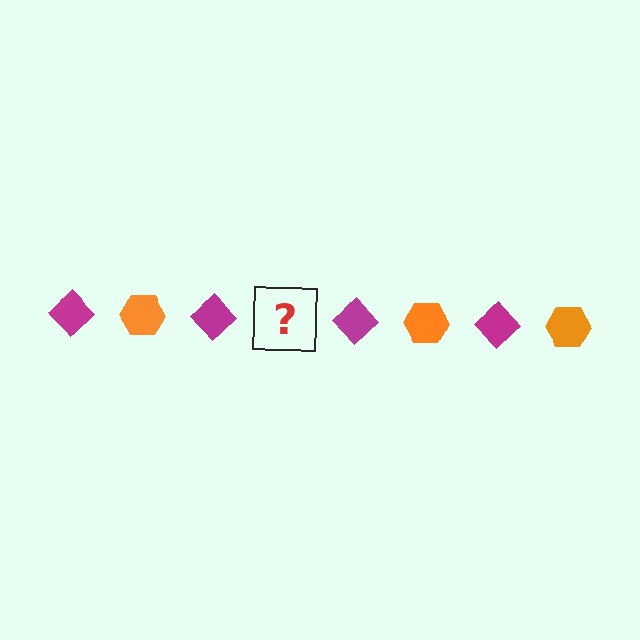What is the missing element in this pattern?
The missing element is an orange hexagon.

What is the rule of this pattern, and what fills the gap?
The rule is that the pattern alternates between magenta diamond and orange hexagon. The gap should be filled with an orange hexagon.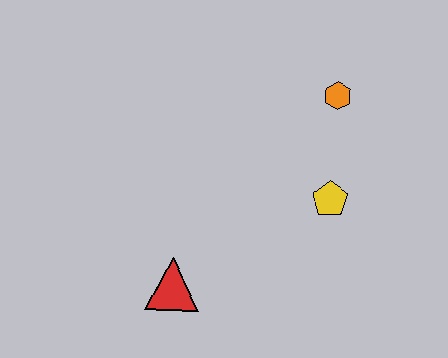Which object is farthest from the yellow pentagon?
The red triangle is farthest from the yellow pentagon.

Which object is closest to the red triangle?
The yellow pentagon is closest to the red triangle.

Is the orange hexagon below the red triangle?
No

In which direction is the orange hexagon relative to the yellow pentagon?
The orange hexagon is above the yellow pentagon.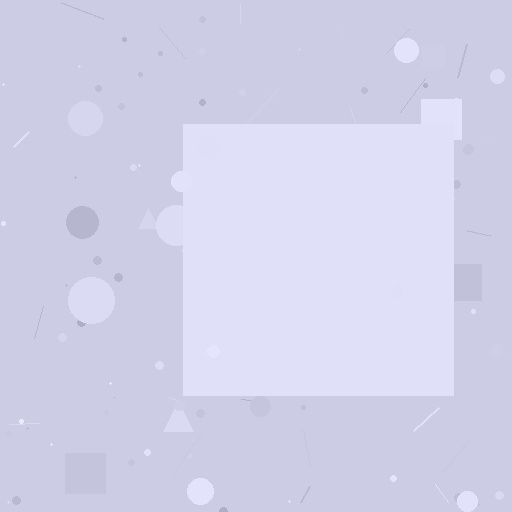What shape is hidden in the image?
A square is hidden in the image.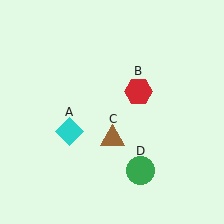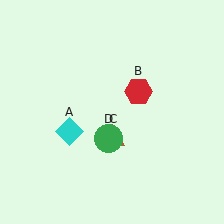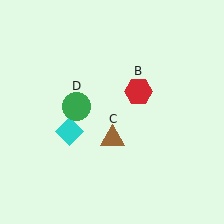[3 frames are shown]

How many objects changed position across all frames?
1 object changed position: green circle (object D).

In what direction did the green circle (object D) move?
The green circle (object D) moved up and to the left.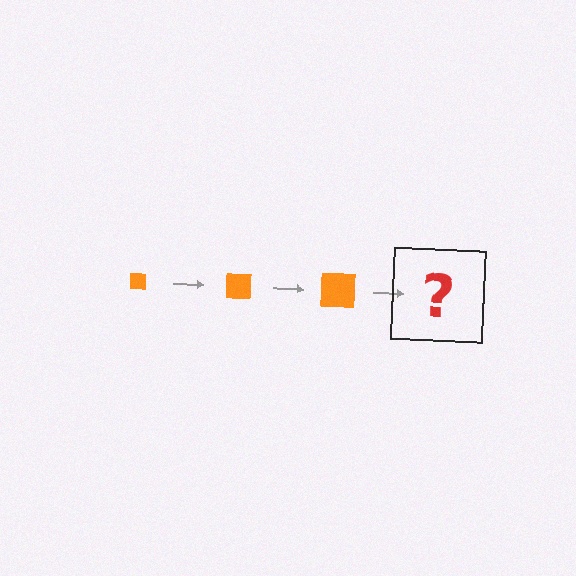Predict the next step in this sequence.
The next step is an orange square, larger than the previous one.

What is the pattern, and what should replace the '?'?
The pattern is that the square gets progressively larger each step. The '?' should be an orange square, larger than the previous one.